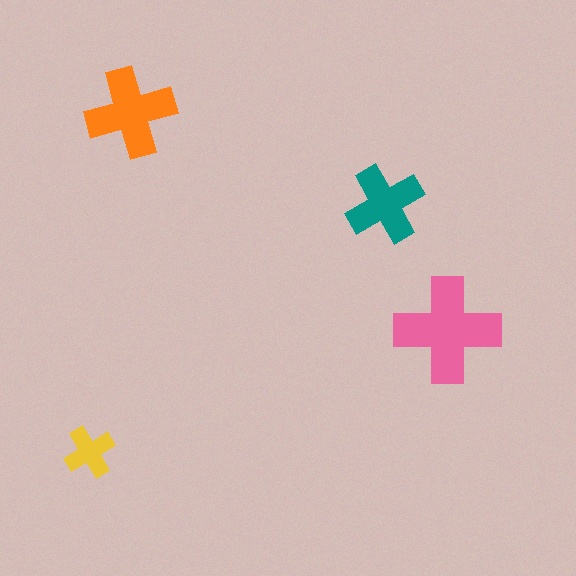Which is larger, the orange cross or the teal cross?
The orange one.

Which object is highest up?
The orange cross is topmost.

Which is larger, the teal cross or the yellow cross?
The teal one.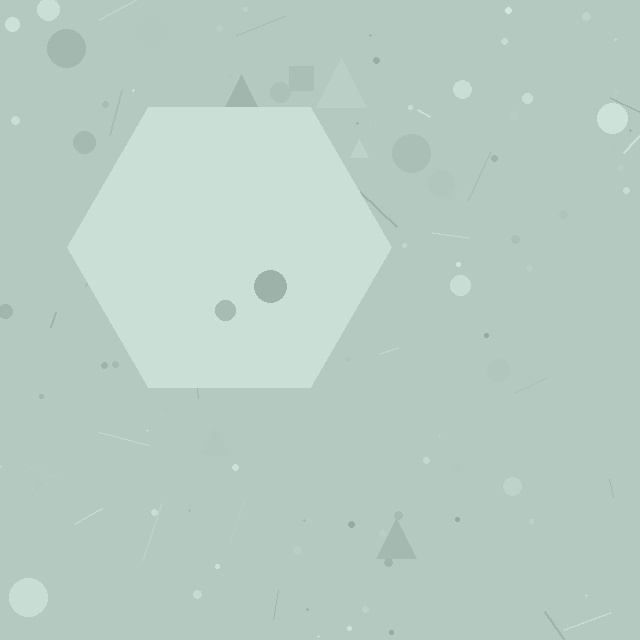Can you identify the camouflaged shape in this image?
The camouflaged shape is a hexagon.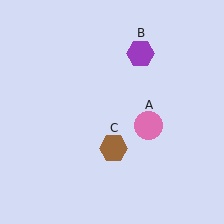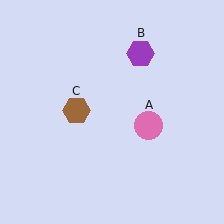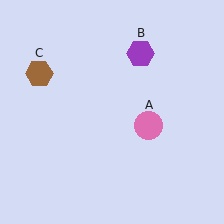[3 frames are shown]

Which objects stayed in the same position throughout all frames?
Pink circle (object A) and purple hexagon (object B) remained stationary.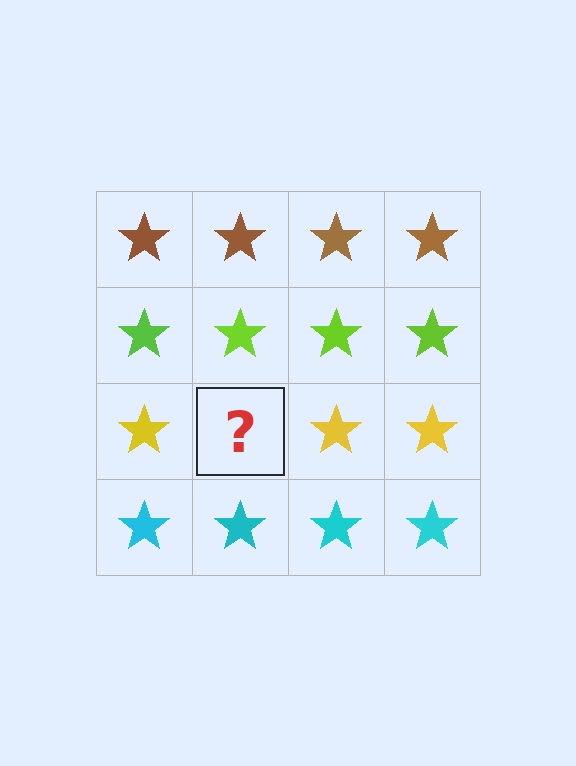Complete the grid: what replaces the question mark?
The question mark should be replaced with a yellow star.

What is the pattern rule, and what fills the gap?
The rule is that each row has a consistent color. The gap should be filled with a yellow star.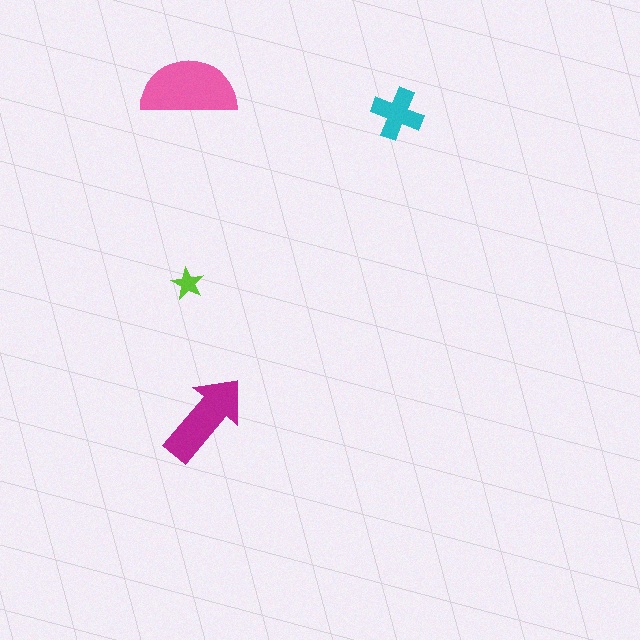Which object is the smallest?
The lime star.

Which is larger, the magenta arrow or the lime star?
The magenta arrow.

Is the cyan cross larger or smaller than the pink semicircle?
Smaller.